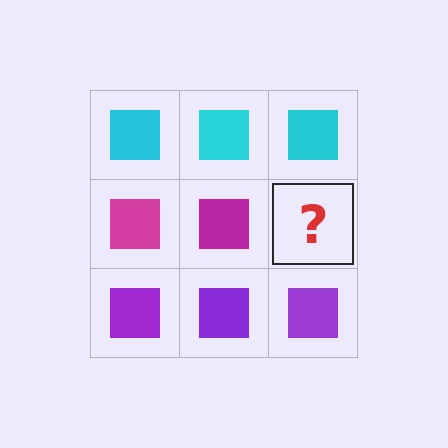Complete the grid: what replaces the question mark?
The question mark should be replaced with a magenta square.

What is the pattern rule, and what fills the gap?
The rule is that each row has a consistent color. The gap should be filled with a magenta square.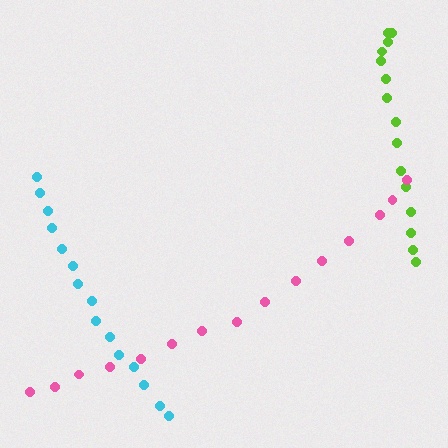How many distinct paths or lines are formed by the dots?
There are 3 distinct paths.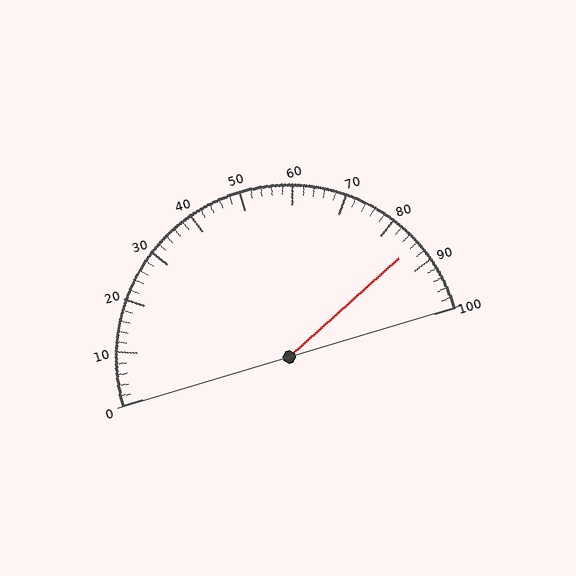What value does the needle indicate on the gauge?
The needle indicates approximately 86.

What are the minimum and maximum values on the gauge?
The gauge ranges from 0 to 100.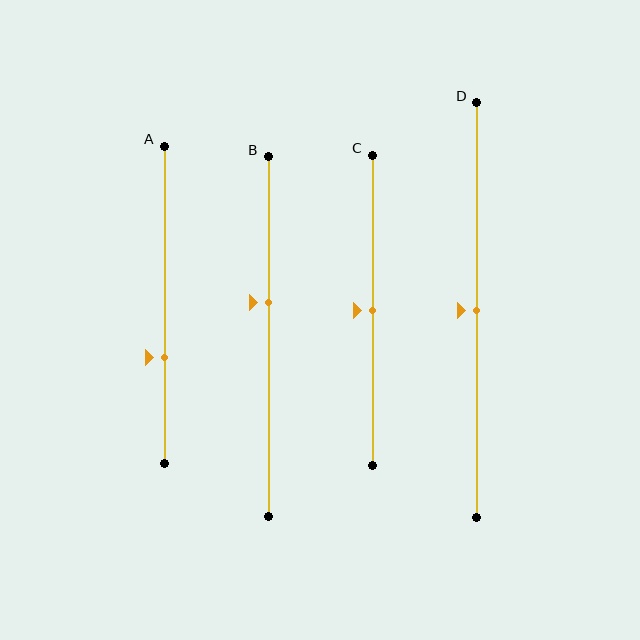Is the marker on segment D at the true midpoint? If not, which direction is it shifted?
Yes, the marker on segment D is at the true midpoint.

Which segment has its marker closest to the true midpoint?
Segment C has its marker closest to the true midpoint.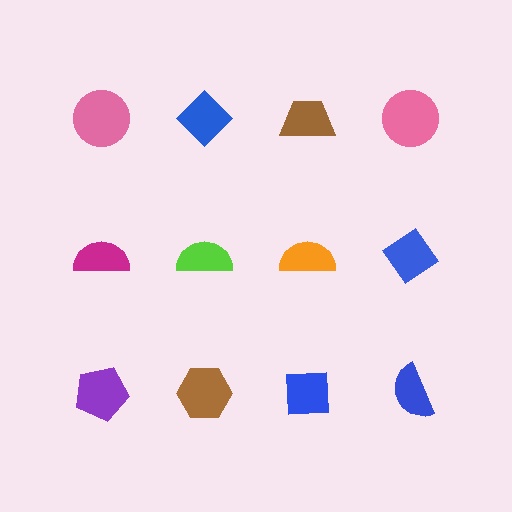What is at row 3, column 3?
A blue square.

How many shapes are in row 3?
4 shapes.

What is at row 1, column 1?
A pink circle.